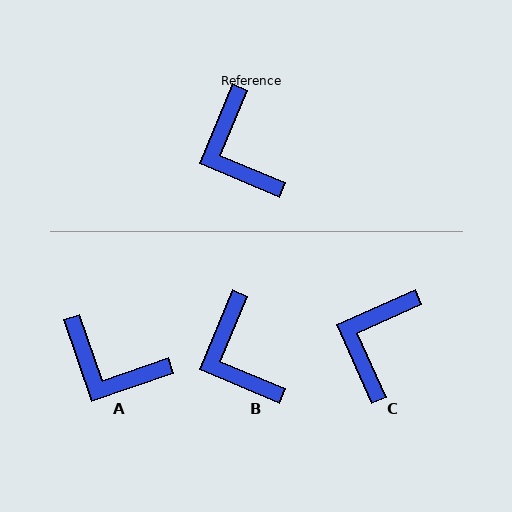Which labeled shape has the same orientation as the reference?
B.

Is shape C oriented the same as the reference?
No, it is off by about 43 degrees.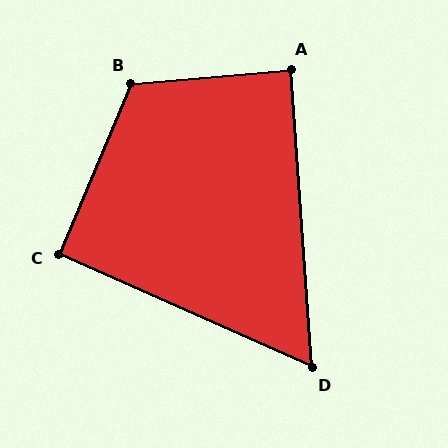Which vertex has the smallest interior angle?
D, at approximately 62 degrees.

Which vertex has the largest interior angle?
B, at approximately 118 degrees.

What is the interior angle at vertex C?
Approximately 91 degrees (approximately right).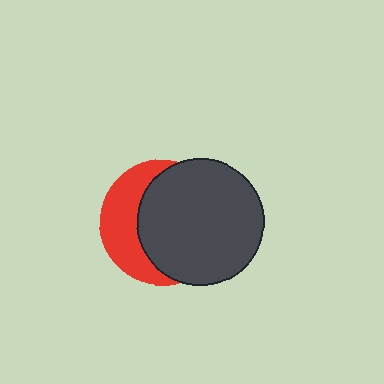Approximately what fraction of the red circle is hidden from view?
Roughly 63% of the red circle is hidden behind the dark gray circle.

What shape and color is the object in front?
The object in front is a dark gray circle.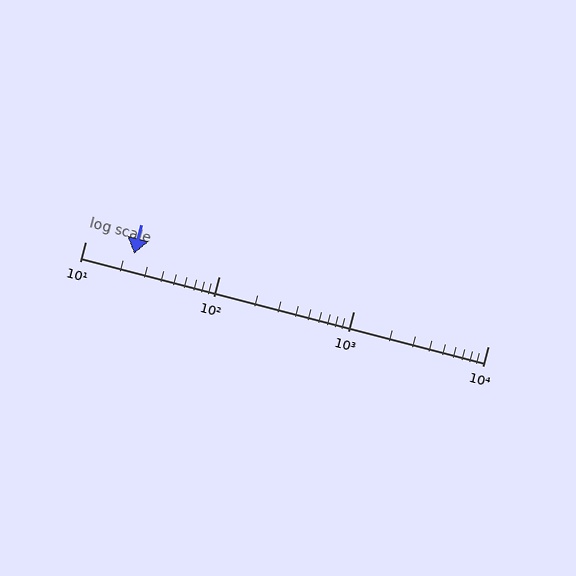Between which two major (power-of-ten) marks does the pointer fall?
The pointer is between 10 and 100.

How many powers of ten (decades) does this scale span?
The scale spans 3 decades, from 10 to 10000.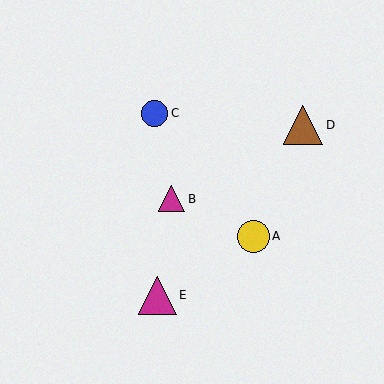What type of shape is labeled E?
Shape E is a magenta triangle.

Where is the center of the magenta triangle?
The center of the magenta triangle is at (157, 295).